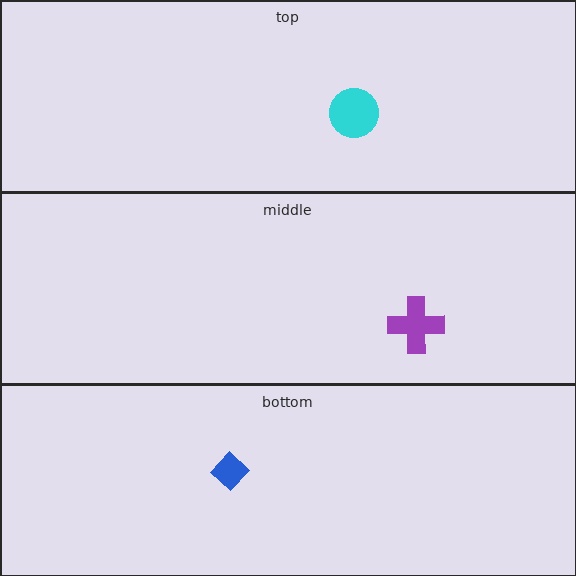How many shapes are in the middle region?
1.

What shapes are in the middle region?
The purple cross.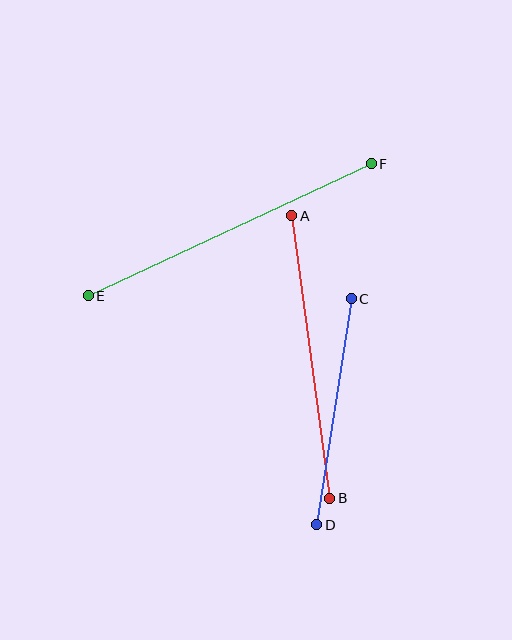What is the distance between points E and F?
The distance is approximately 312 pixels.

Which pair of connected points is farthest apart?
Points E and F are farthest apart.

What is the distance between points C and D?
The distance is approximately 229 pixels.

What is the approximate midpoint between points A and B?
The midpoint is at approximately (311, 357) pixels.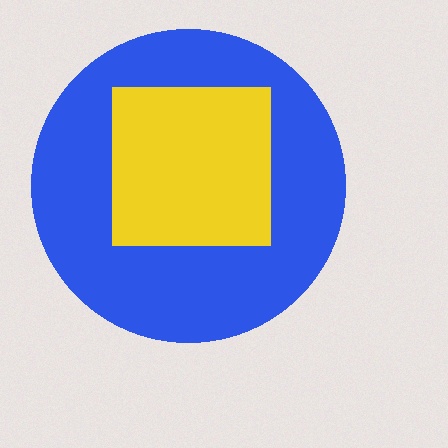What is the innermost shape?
The yellow square.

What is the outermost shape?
The blue circle.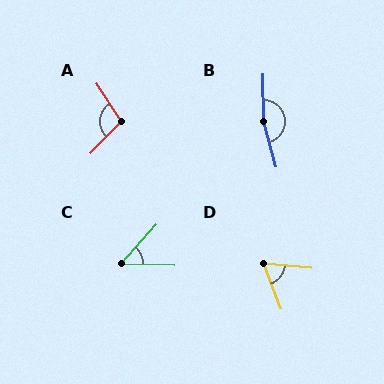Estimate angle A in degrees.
Approximately 102 degrees.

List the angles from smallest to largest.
C (49°), D (63°), A (102°), B (165°).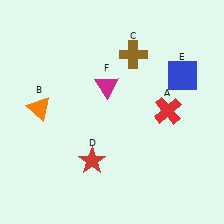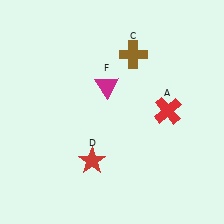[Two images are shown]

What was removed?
The blue square (E), the orange triangle (B) were removed in Image 2.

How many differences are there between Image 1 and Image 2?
There are 2 differences between the two images.